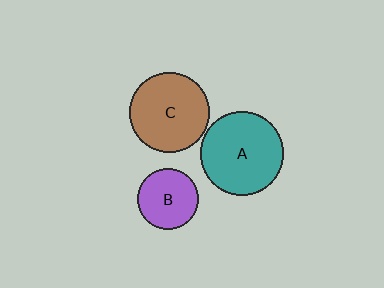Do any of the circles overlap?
No, none of the circles overlap.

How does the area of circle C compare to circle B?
Approximately 1.7 times.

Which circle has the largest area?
Circle A (teal).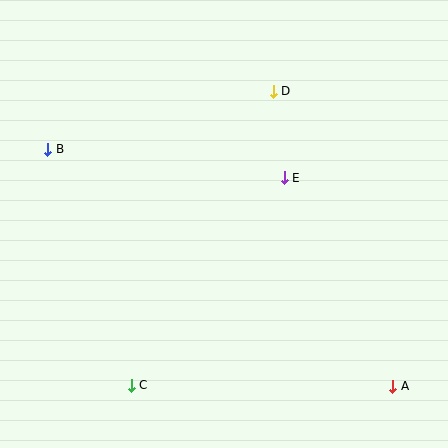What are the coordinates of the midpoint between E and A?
The midpoint between E and A is at (338, 282).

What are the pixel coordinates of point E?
Point E is at (284, 178).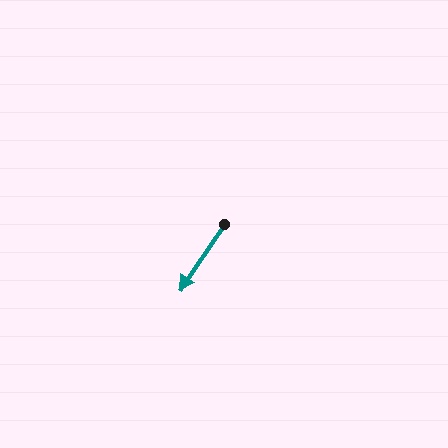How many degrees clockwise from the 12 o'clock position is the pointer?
Approximately 214 degrees.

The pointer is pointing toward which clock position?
Roughly 7 o'clock.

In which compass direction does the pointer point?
Southwest.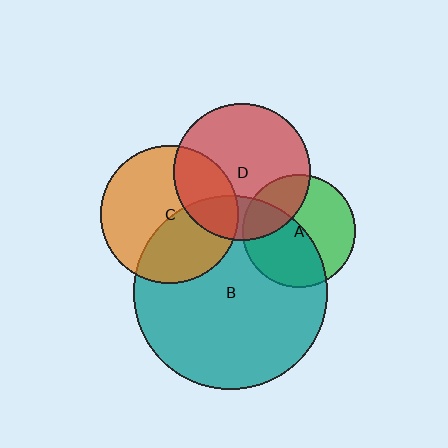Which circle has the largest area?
Circle B (teal).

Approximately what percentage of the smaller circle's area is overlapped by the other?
Approximately 50%.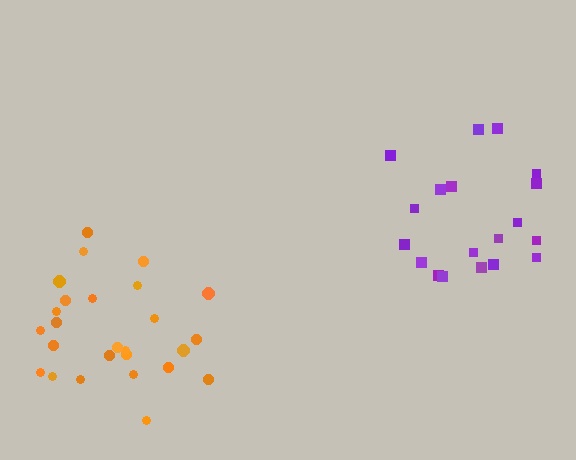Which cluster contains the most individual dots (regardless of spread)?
Orange (26).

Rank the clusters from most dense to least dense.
orange, purple.